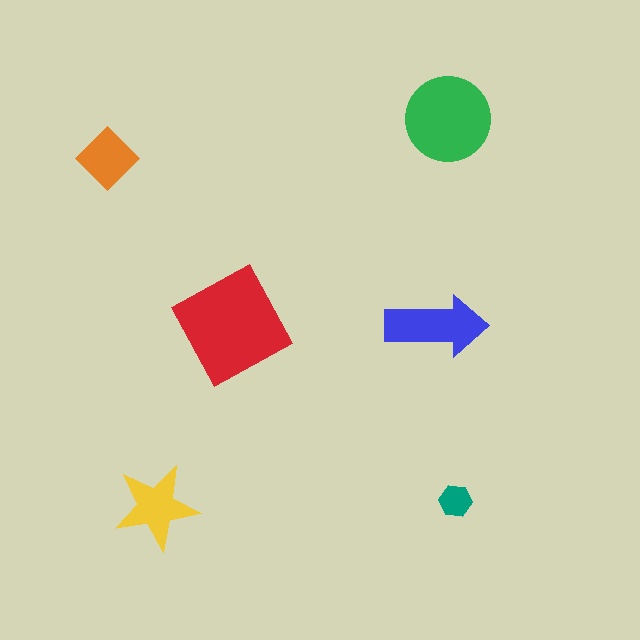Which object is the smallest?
The teal hexagon.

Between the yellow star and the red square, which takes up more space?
The red square.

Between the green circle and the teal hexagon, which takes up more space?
The green circle.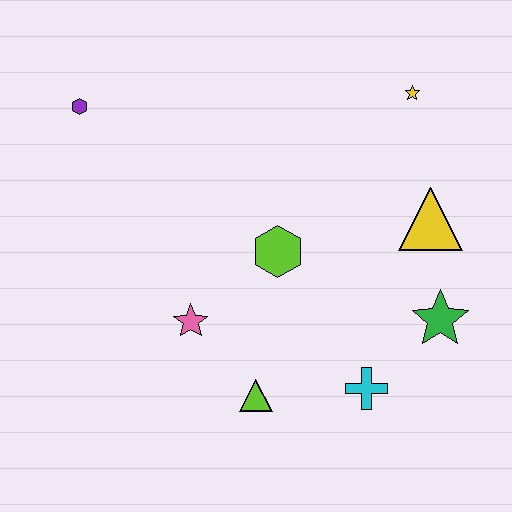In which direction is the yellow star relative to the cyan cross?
The yellow star is above the cyan cross.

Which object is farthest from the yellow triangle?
The purple hexagon is farthest from the yellow triangle.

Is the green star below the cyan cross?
No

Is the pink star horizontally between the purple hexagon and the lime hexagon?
Yes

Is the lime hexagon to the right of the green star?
No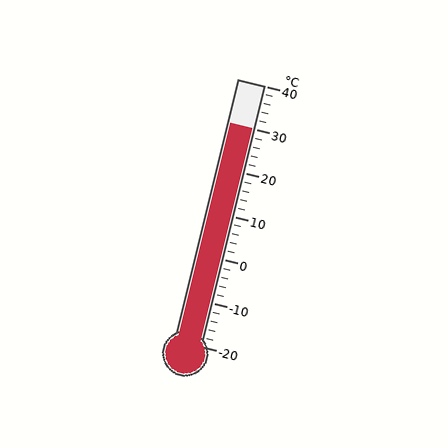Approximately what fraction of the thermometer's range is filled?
The thermometer is filled to approximately 85% of its range.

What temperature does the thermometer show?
The thermometer shows approximately 30°C.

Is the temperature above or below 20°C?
The temperature is above 20°C.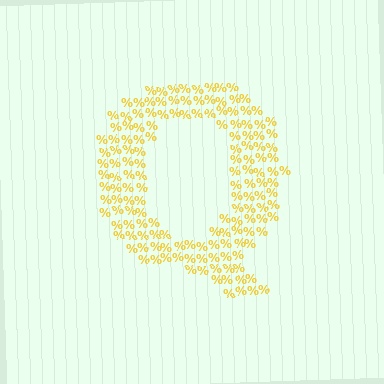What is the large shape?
The large shape is the letter Q.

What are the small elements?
The small elements are percent signs.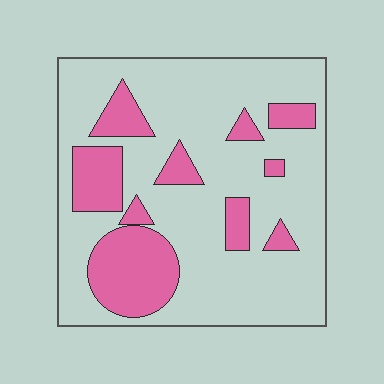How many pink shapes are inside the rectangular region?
10.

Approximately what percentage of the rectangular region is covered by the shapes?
Approximately 25%.